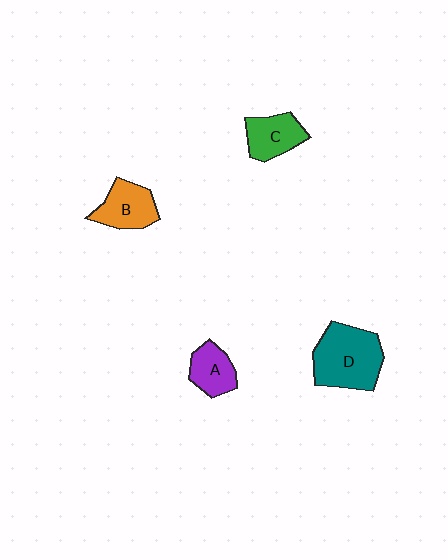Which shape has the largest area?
Shape D (teal).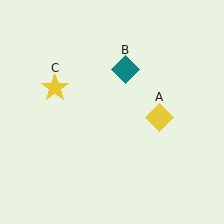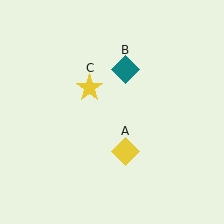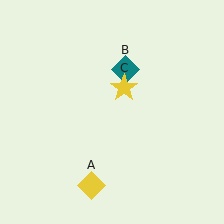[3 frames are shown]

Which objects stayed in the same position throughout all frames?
Teal diamond (object B) remained stationary.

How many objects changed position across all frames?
2 objects changed position: yellow diamond (object A), yellow star (object C).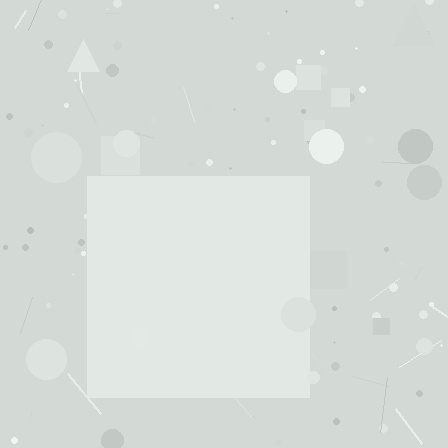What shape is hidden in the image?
A square is hidden in the image.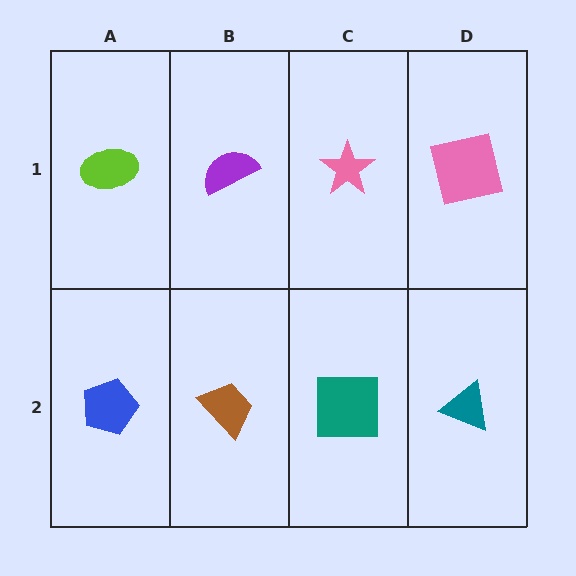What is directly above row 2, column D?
A pink square.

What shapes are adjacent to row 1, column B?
A brown trapezoid (row 2, column B), a lime ellipse (row 1, column A), a pink star (row 1, column C).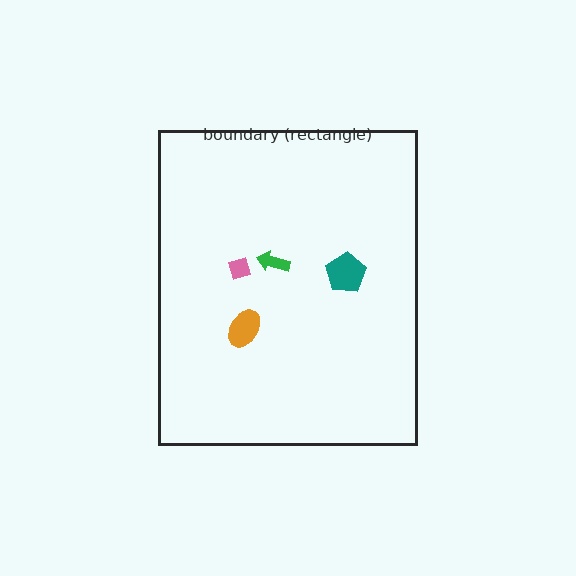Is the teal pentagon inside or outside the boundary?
Inside.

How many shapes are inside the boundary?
4 inside, 0 outside.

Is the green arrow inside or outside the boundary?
Inside.